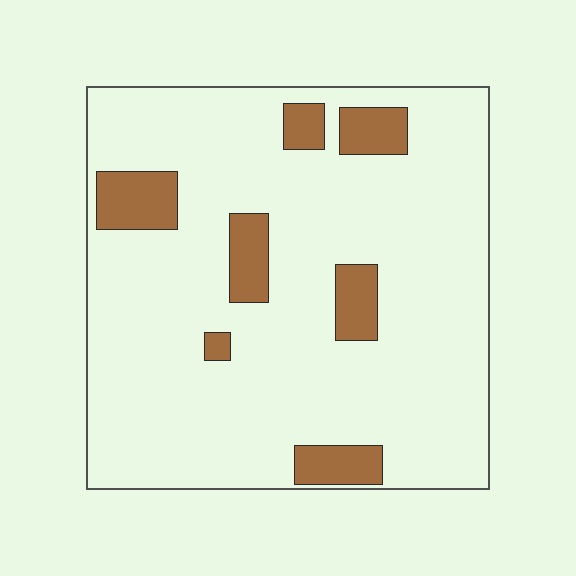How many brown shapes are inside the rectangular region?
7.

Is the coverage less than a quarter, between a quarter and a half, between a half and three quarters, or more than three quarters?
Less than a quarter.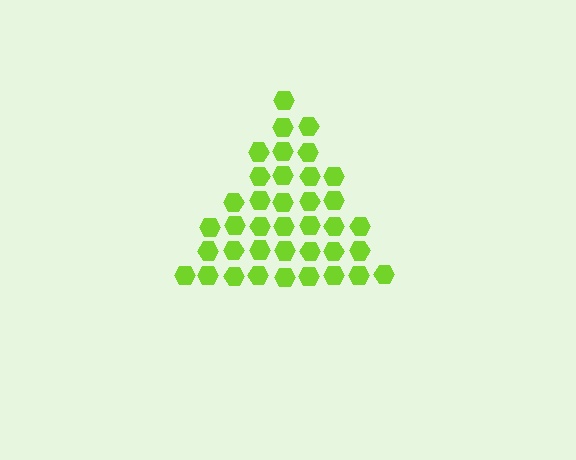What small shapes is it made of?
It is made of small hexagons.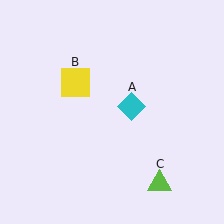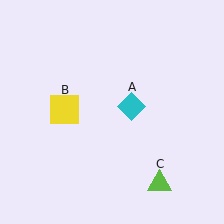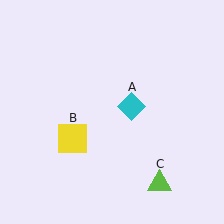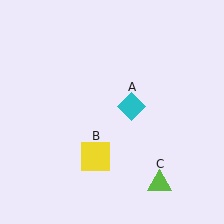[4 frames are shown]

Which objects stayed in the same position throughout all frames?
Cyan diamond (object A) and lime triangle (object C) remained stationary.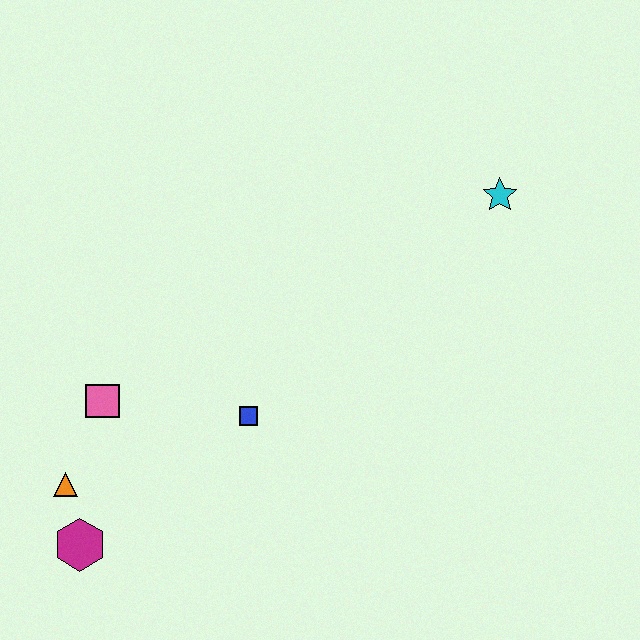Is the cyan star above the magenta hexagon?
Yes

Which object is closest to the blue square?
The pink square is closest to the blue square.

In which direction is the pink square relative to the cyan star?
The pink square is to the left of the cyan star.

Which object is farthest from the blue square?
The cyan star is farthest from the blue square.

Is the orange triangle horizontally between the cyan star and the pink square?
No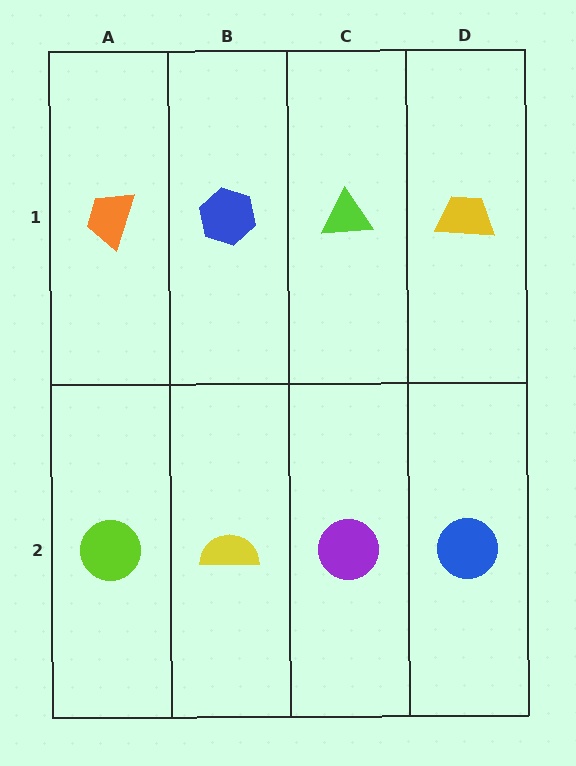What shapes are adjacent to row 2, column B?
A blue hexagon (row 1, column B), a lime circle (row 2, column A), a purple circle (row 2, column C).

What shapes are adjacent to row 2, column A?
An orange trapezoid (row 1, column A), a yellow semicircle (row 2, column B).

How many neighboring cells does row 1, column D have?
2.